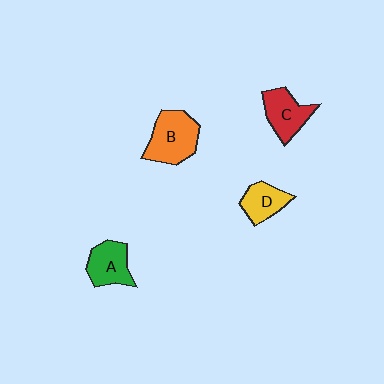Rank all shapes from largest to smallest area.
From largest to smallest: B (orange), C (red), A (green), D (yellow).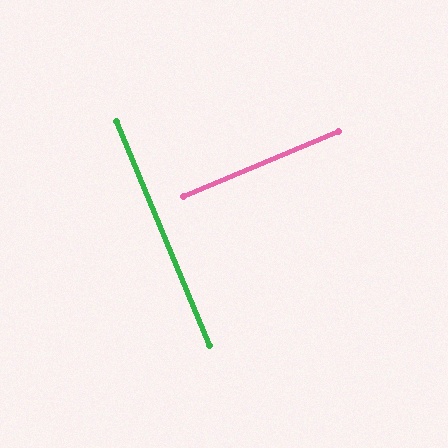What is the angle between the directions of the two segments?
Approximately 90 degrees.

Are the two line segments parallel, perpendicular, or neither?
Perpendicular — they meet at approximately 90°.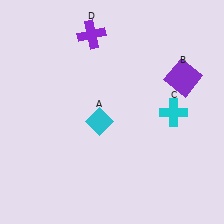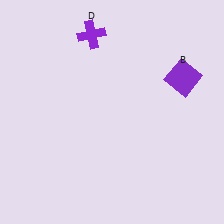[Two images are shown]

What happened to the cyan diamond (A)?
The cyan diamond (A) was removed in Image 2. It was in the bottom-left area of Image 1.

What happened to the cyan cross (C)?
The cyan cross (C) was removed in Image 2. It was in the bottom-right area of Image 1.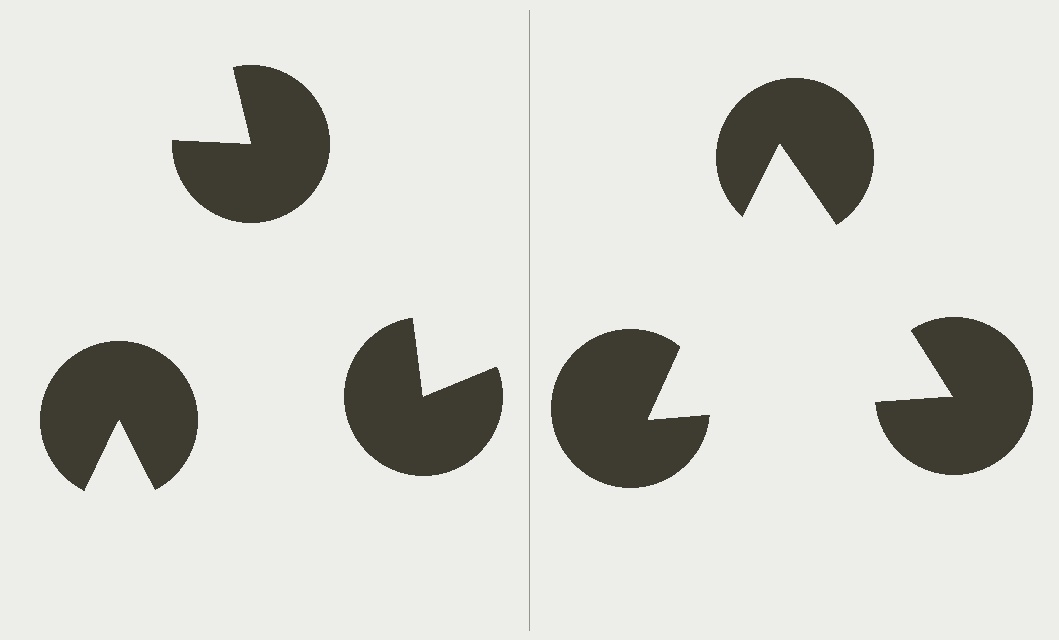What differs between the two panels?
The pac-man discs are positioned identically on both sides; only the wedge orientations differ. On the right they align to a triangle; on the left they are misaligned.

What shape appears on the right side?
An illusory triangle.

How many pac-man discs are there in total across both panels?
6 — 3 on each side.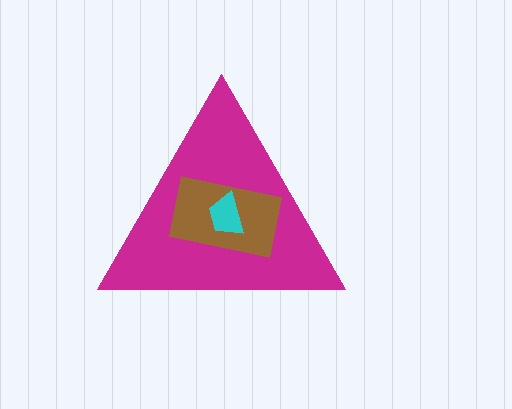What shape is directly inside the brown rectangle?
The cyan trapezoid.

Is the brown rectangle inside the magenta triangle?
Yes.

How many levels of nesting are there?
3.